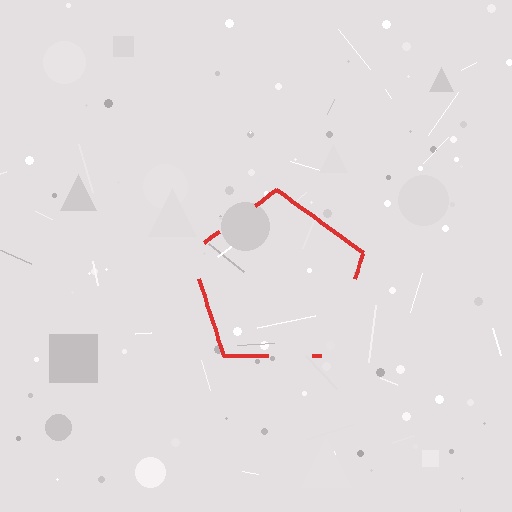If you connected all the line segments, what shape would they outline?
They would outline a pentagon.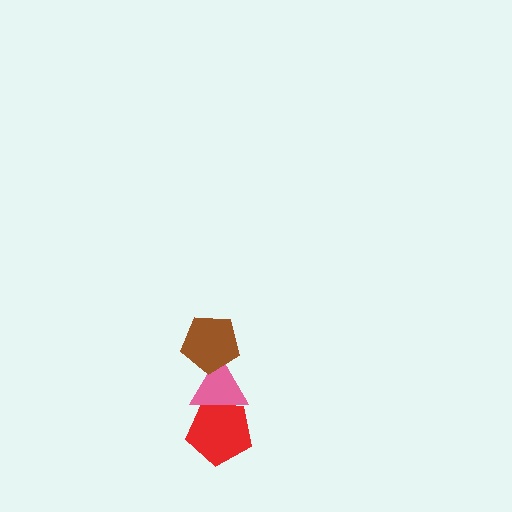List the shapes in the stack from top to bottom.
From top to bottom: the brown pentagon, the pink triangle, the red pentagon.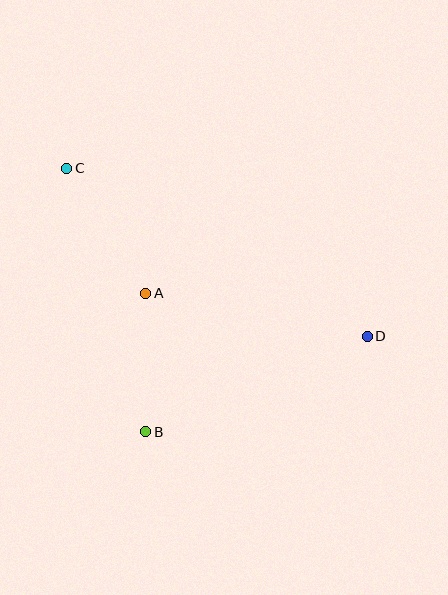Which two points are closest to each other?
Points A and B are closest to each other.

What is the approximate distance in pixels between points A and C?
The distance between A and C is approximately 147 pixels.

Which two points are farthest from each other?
Points C and D are farthest from each other.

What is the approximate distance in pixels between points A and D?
The distance between A and D is approximately 226 pixels.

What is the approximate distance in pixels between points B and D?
The distance between B and D is approximately 241 pixels.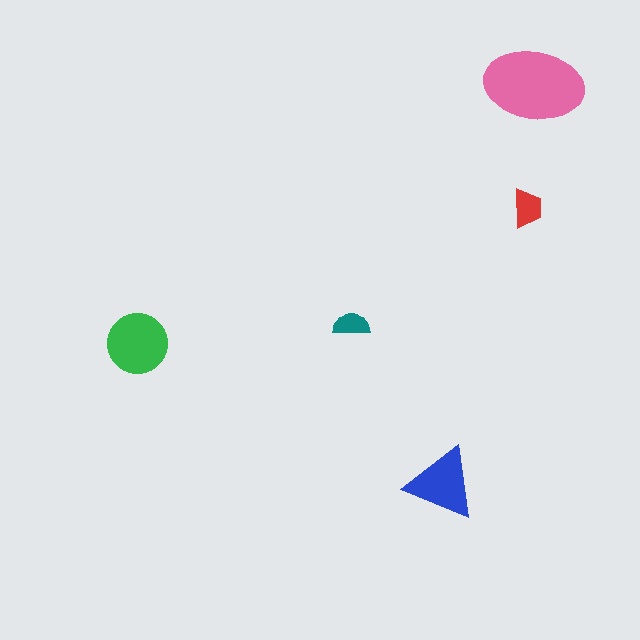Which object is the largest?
The pink ellipse.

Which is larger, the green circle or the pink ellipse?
The pink ellipse.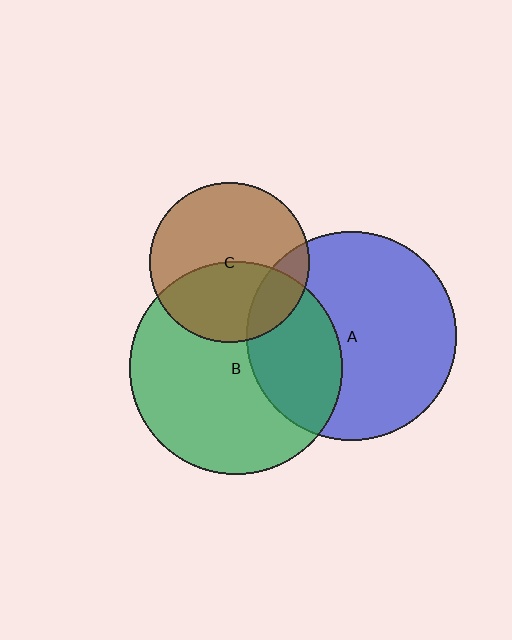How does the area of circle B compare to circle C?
Approximately 1.8 times.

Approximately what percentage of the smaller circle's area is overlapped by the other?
Approximately 40%.